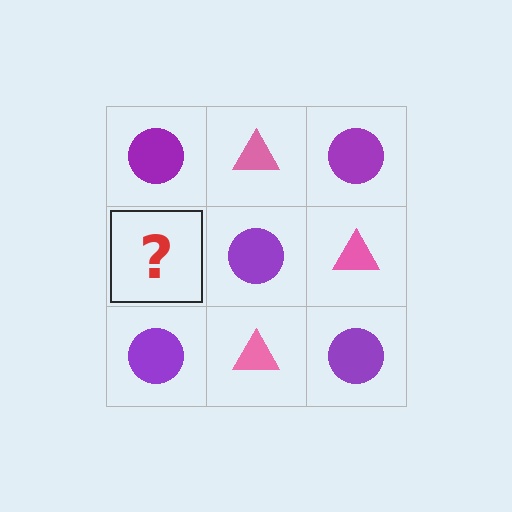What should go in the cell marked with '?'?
The missing cell should contain a pink triangle.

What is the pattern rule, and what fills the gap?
The rule is that it alternates purple circle and pink triangle in a checkerboard pattern. The gap should be filled with a pink triangle.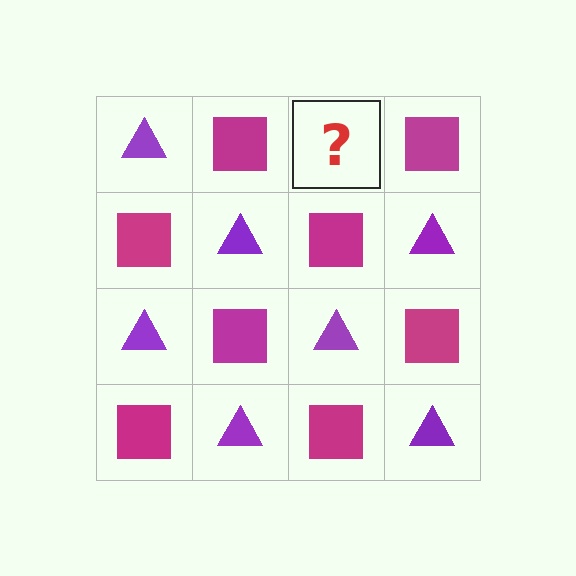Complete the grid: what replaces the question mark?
The question mark should be replaced with a purple triangle.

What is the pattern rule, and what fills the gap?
The rule is that it alternates purple triangle and magenta square in a checkerboard pattern. The gap should be filled with a purple triangle.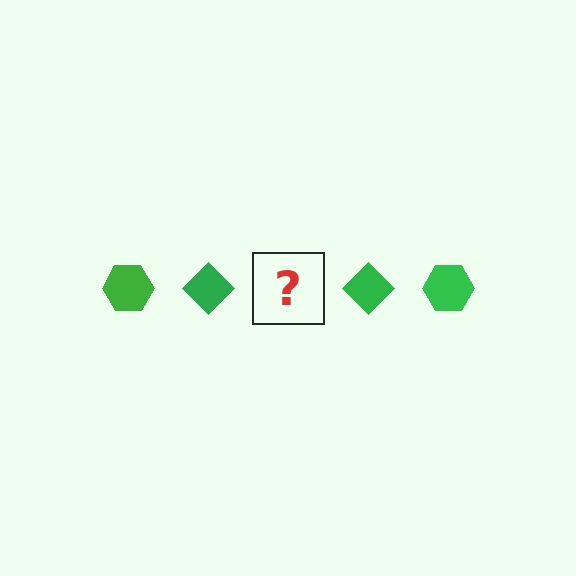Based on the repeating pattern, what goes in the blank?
The blank should be a green hexagon.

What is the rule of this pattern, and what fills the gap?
The rule is that the pattern cycles through hexagon, diamond shapes in green. The gap should be filled with a green hexagon.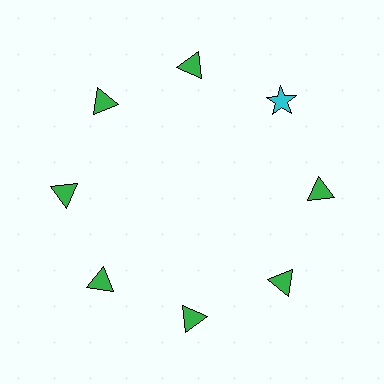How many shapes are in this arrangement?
There are 8 shapes arranged in a ring pattern.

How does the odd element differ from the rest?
It differs in both color (cyan instead of green) and shape (star instead of triangle).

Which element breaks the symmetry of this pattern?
The cyan star at roughly the 2 o'clock position breaks the symmetry. All other shapes are green triangles.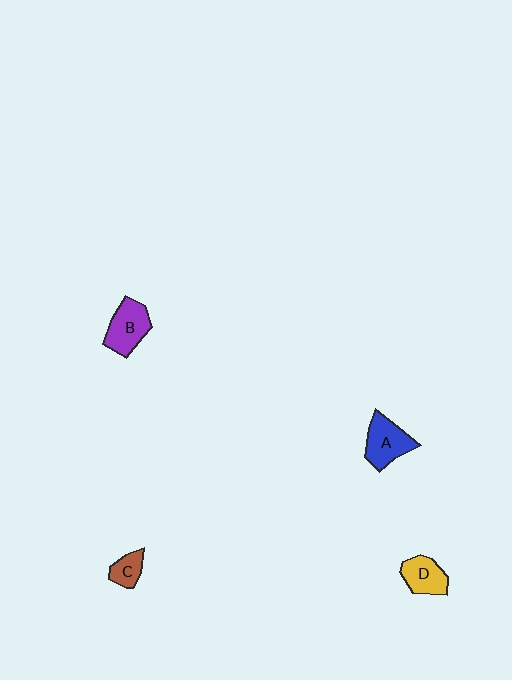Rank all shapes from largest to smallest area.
From largest to smallest: B (purple), A (blue), D (yellow), C (brown).